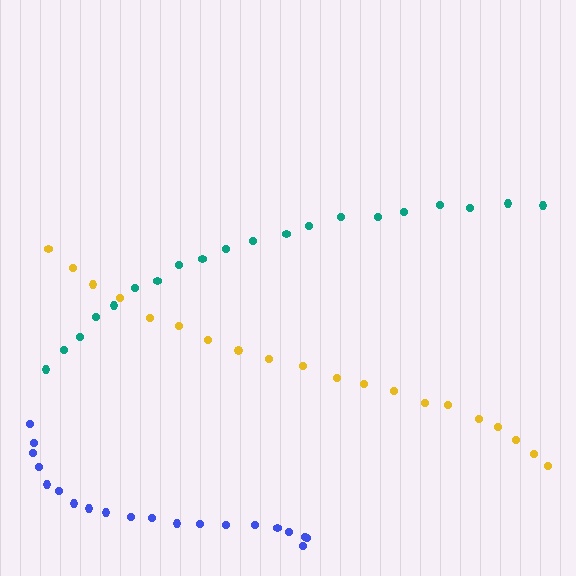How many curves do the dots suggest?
There are 3 distinct paths.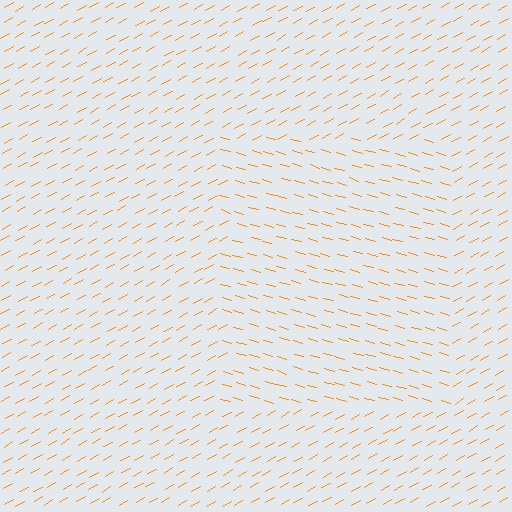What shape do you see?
I see a rectangle.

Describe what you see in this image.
The image is filled with small orange line segments. A rectangle region in the image has lines oriented differently from the surrounding lines, creating a visible texture boundary.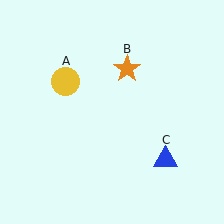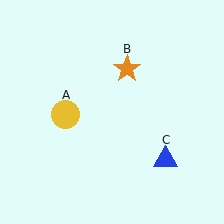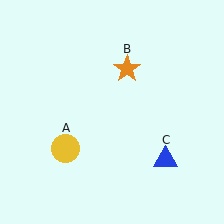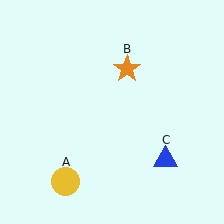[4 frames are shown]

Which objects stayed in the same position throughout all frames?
Orange star (object B) and blue triangle (object C) remained stationary.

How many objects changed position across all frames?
1 object changed position: yellow circle (object A).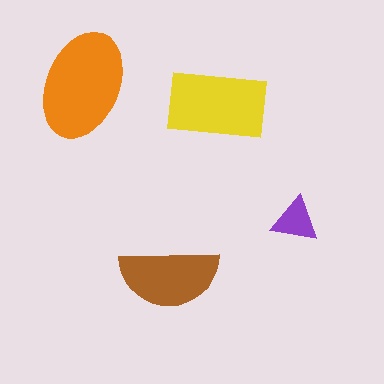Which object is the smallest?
The purple triangle.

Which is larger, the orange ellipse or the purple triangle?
The orange ellipse.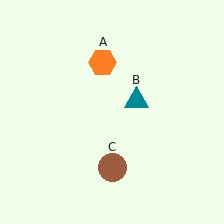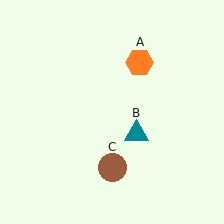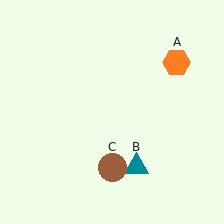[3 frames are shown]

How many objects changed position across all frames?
2 objects changed position: orange hexagon (object A), teal triangle (object B).